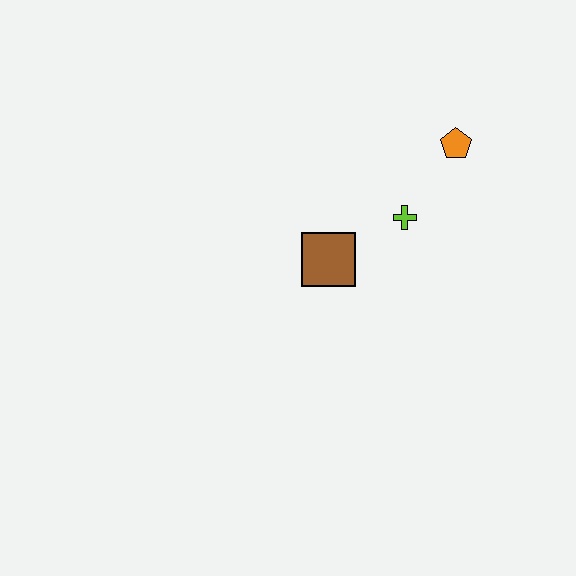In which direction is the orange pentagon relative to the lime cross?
The orange pentagon is above the lime cross.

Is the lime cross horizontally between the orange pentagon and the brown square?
Yes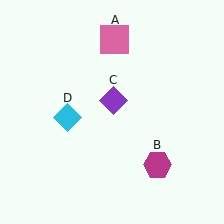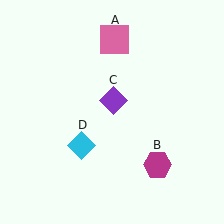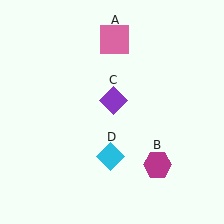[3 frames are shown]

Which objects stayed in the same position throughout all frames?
Pink square (object A) and magenta hexagon (object B) and purple diamond (object C) remained stationary.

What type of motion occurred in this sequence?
The cyan diamond (object D) rotated counterclockwise around the center of the scene.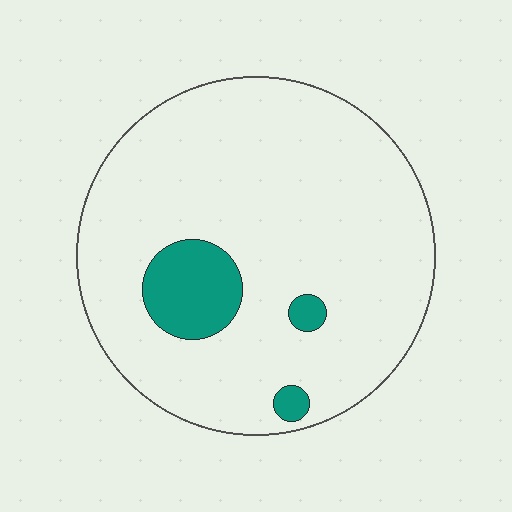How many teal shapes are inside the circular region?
3.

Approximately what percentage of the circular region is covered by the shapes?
Approximately 10%.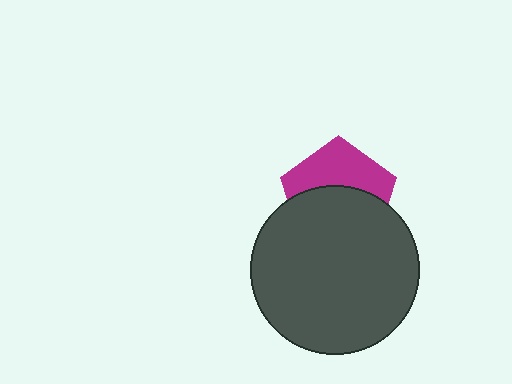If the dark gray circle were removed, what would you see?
You would see the complete magenta pentagon.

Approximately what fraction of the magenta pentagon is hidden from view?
Roughly 56% of the magenta pentagon is hidden behind the dark gray circle.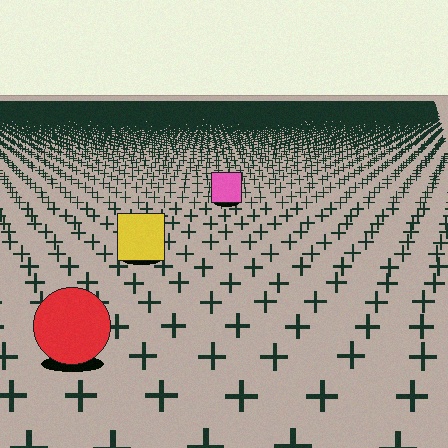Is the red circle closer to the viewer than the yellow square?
Yes. The red circle is closer — you can tell from the texture gradient: the ground texture is coarser near it.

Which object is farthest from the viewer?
The pink square is farthest from the viewer. It appears smaller and the ground texture around it is denser.